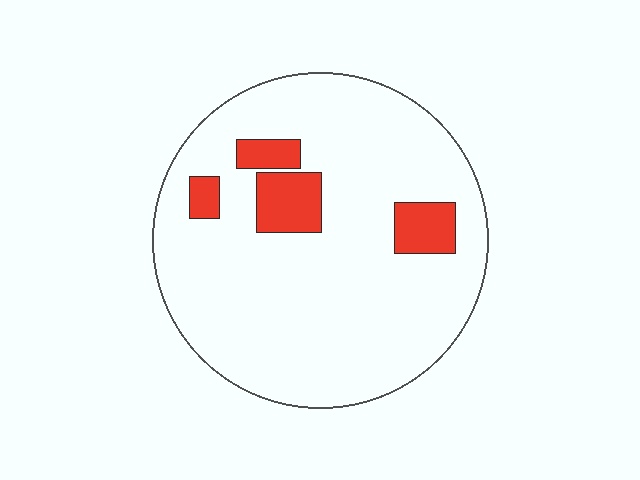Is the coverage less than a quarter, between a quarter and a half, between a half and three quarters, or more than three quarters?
Less than a quarter.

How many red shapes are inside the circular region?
4.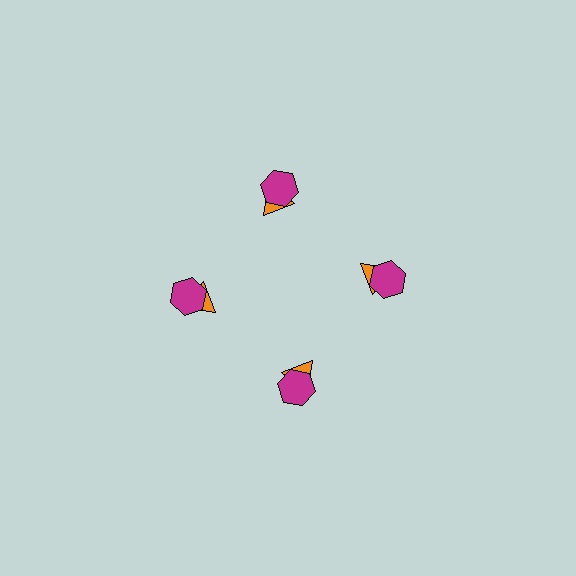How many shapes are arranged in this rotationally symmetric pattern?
There are 8 shapes, arranged in 4 groups of 2.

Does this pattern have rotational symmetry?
Yes, this pattern has 4-fold rotational symmetry. It looks the same after rotating 90 degrees around the center.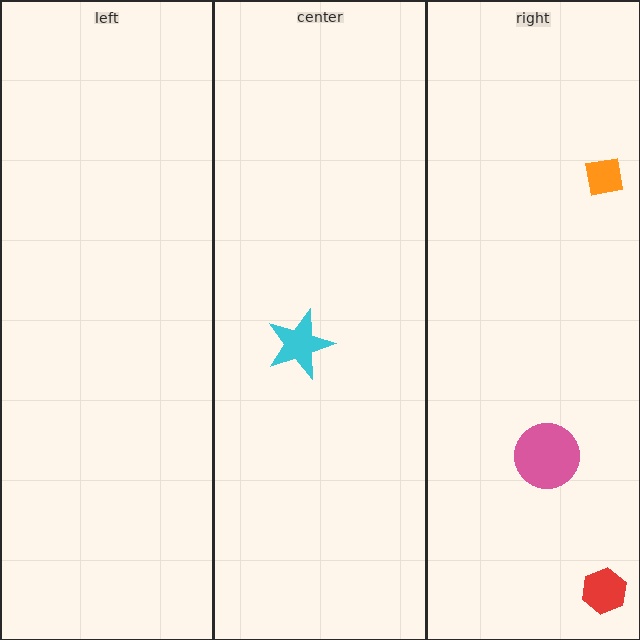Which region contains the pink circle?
The right region.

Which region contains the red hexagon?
The right region.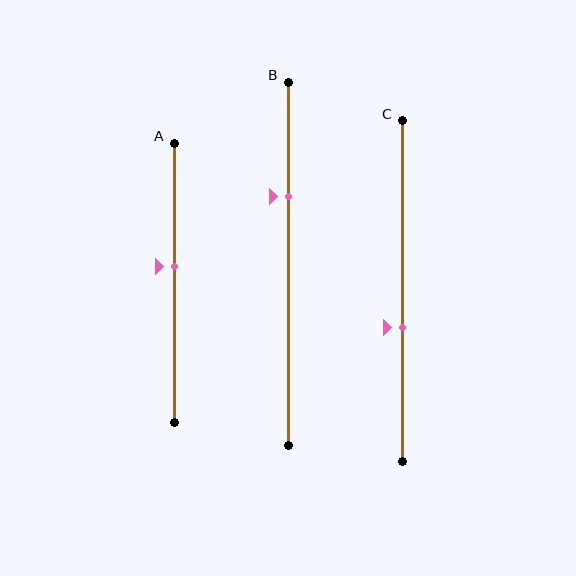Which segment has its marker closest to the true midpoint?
Segment A has its marker closest to the true midpoint.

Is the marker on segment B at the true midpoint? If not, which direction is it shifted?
No, the marker on segment B is shifted upward by about 19% of the segment length.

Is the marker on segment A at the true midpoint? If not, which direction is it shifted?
No, the marker on segment A is shifted upward by about 6% of the segment length.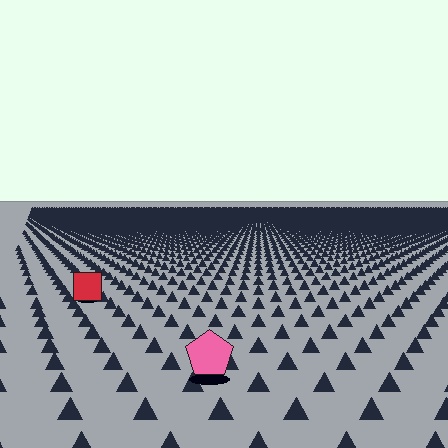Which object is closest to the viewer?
The pink pentagon is closest. The texture marks near it are larger and more spread out.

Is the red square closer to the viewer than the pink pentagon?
No. The pink pentagon is closer — you can tell from the texture gradient: the ground texture is coarser near it.